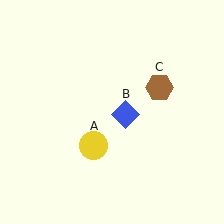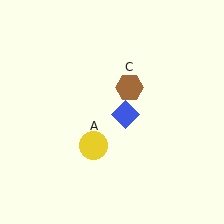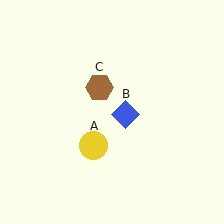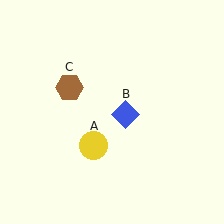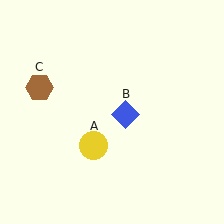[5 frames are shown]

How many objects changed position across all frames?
1 object changed position: brown hexagon (object C).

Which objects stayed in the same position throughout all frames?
Yellow circle (object A) and blue diamond (object B) remained stationary.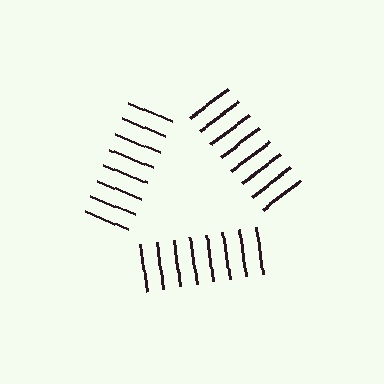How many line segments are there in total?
24 — 8 along each of the 3 edges.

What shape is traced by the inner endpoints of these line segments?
An illusory triangle — the line segments terminate on its edges but no continuous stroke is drawn.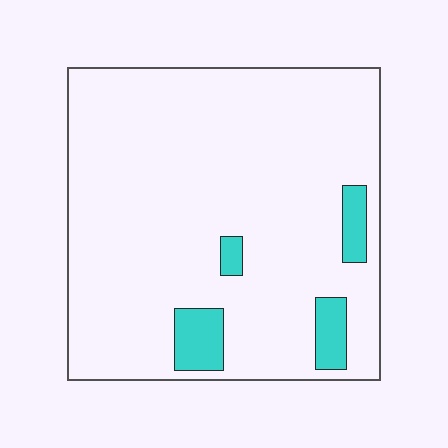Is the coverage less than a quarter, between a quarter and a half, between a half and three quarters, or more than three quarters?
Less than a quarter.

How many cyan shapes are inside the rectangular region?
4.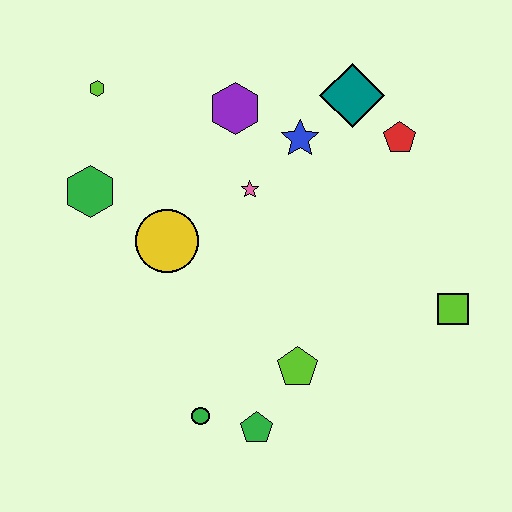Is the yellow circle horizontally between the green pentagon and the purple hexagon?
No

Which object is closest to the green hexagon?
The yellow circle is closest to the green hexagon.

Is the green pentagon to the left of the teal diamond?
Yes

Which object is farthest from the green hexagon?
The lime square is farthest from the green hexagon.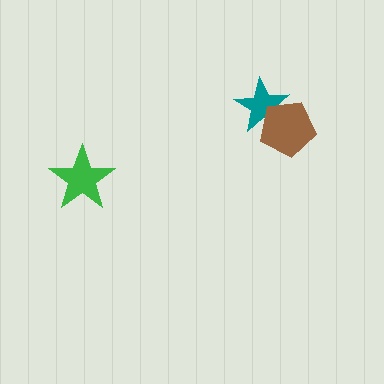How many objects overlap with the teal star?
1 object overlaps with the teal star.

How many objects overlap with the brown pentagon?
1 object overlaps with the brown pentagon.